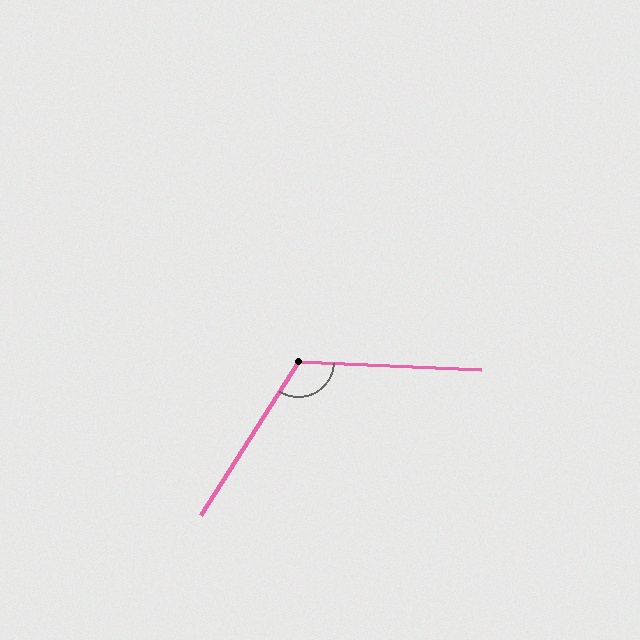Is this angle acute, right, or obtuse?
It is obtuse.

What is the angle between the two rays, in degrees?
Approximately 120 degrees.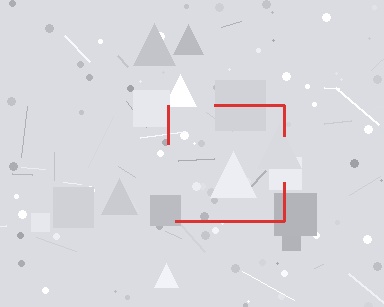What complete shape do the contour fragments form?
The contour fragments form a square.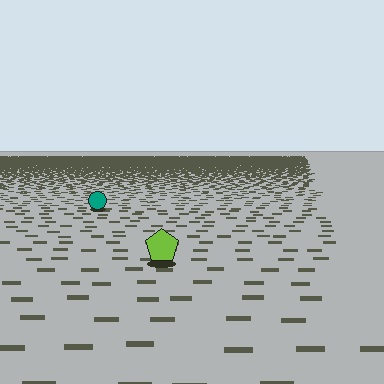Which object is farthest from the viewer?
The teal circle is farthest from the viewer. It appears smaller and the ground texture around it is denser.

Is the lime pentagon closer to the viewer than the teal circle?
Yes. The lime pentagon is closer — you can tell from the texture gradient: the ground texture is coarser near it.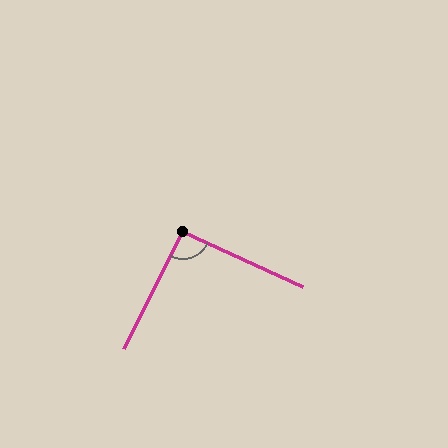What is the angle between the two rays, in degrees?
Approximately 92 degrees.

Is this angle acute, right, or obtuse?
It is approximately a right angle.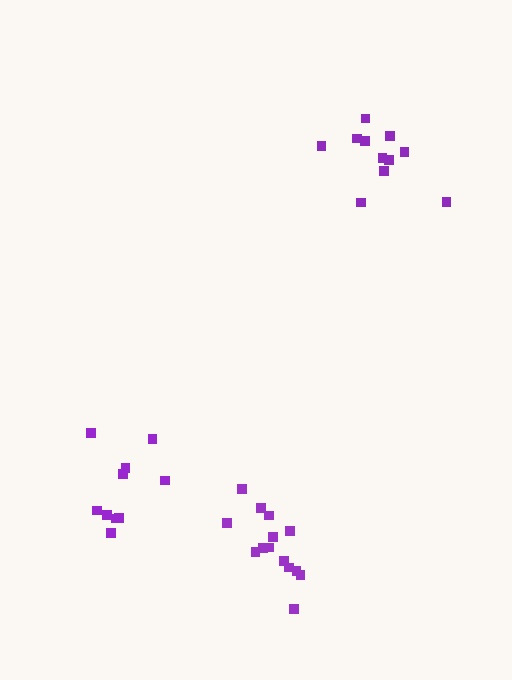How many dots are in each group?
Group 1: 14 dots, Group 2: 10 dots, Group 3: 11 dots (35 total).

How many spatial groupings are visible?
There are 3 spatial groupings.